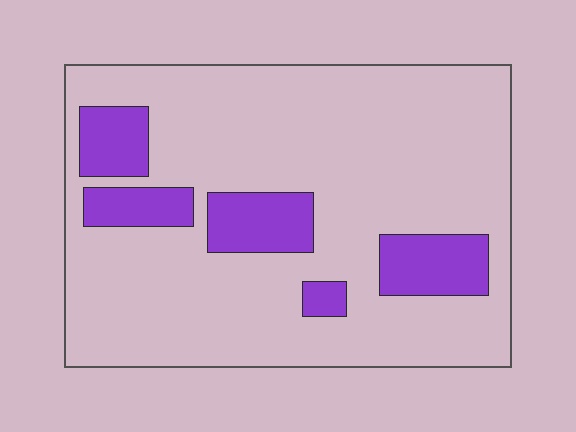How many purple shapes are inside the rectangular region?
5.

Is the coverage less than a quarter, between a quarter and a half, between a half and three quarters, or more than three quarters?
Less than a quarter.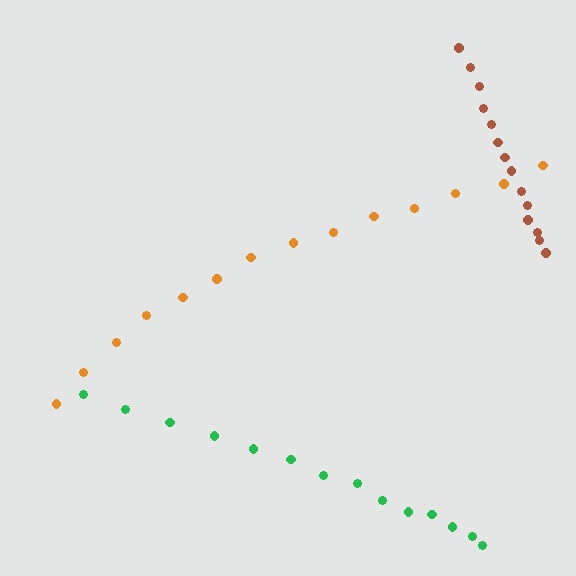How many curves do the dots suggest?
There are 3 distinct paths.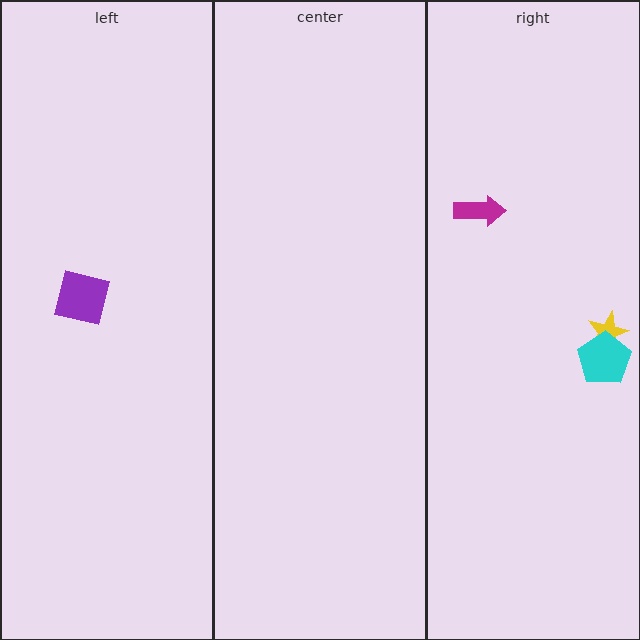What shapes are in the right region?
The magenta arrow, the yellow star, the cyan pentagon.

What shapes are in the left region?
The purple square.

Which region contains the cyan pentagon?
The right region.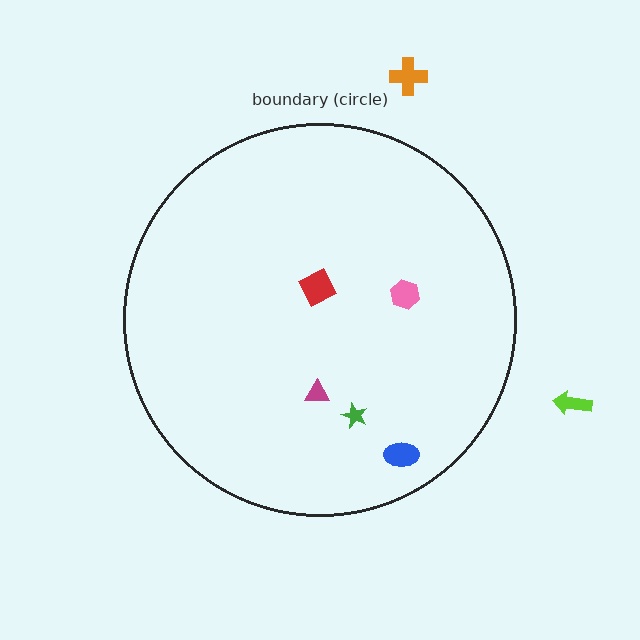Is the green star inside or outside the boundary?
Inside.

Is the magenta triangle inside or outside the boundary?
Inside.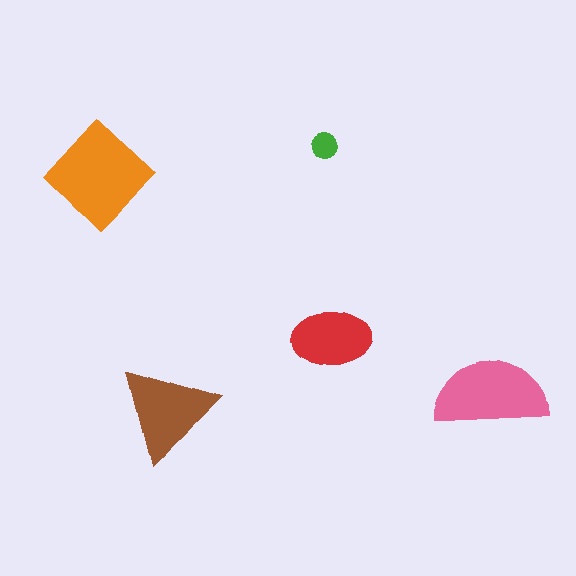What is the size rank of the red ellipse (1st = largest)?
4th.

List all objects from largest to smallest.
The orange diamond, the pink semicircle, the brown triangle, the red ellipse, the green circle.